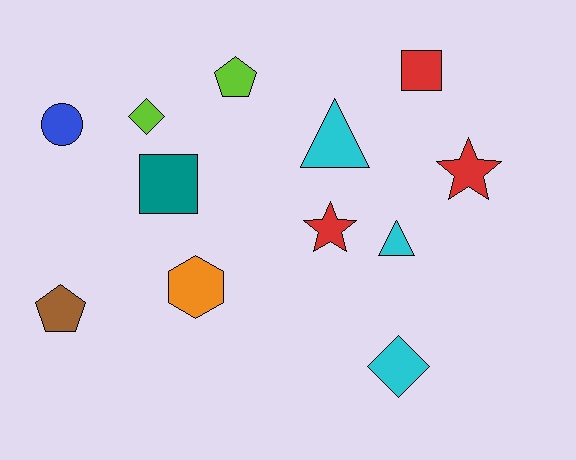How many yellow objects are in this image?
There are no yellow objects.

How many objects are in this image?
There are 12 objects.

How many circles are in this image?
There is 1 circle.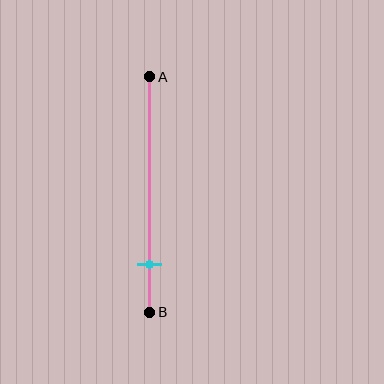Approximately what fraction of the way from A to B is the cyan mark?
The cyan mark is approximately 80% of the way from A to B.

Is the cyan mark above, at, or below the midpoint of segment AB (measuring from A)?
The cyan mark is below the midpoint of segment AB.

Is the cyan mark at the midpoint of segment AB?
No, the mark is at about 80% from A, not at the 50% midpoint.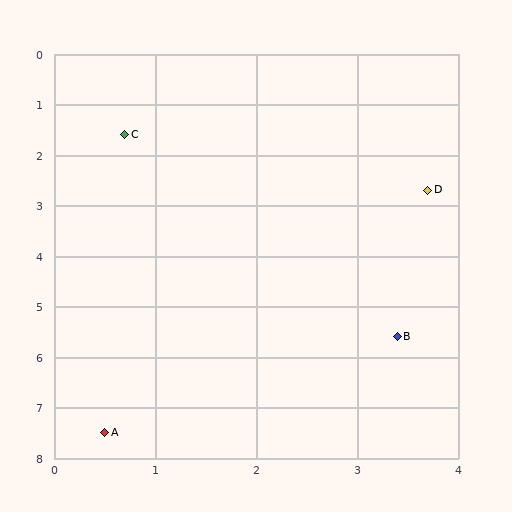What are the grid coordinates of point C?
Point C is at approximately (0.7, 1.6).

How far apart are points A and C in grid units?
Points A and C are about 5.9 grid units apart.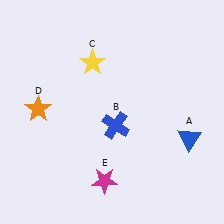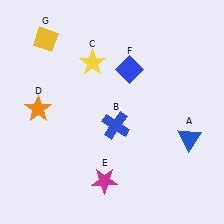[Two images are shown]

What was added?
A blue diamond (F), a yellow diamond (G) were added in Image 2.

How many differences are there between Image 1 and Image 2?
There are 2 differences between the two images.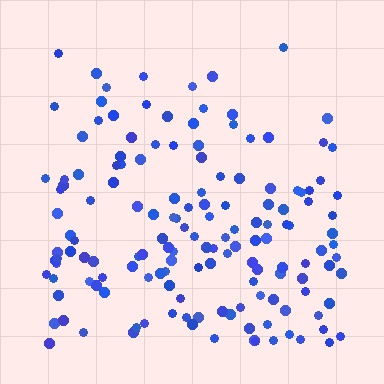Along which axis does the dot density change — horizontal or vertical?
Vertical.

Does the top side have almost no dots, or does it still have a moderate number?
Still a moderate number, just noticeably fewer than the bottom.